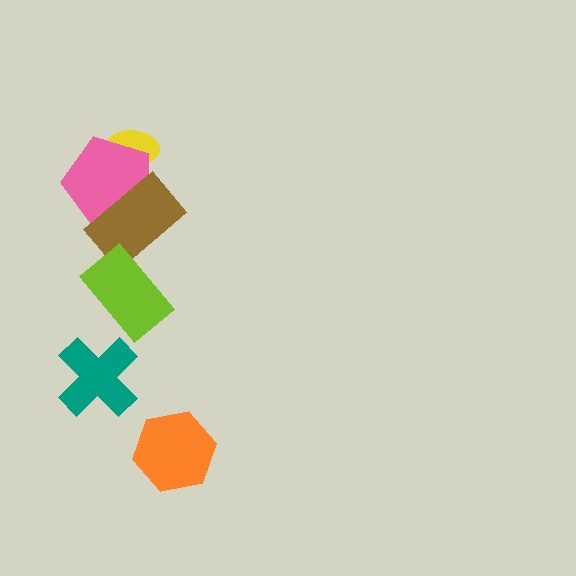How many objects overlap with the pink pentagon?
2 objects overlap with the pink pentagon.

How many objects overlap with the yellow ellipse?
1 object overlaps with the yellow ellipse.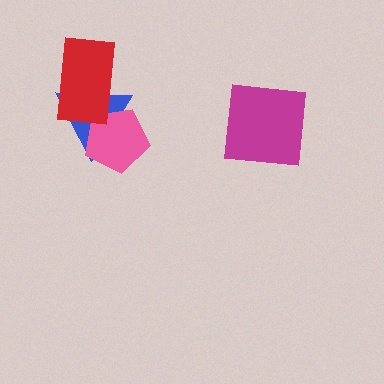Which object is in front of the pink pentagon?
The red rectangle is in front of the pink pentagon.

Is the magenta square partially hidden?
No, no other shape covers it.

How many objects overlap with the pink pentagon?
2 objects overlap with the pink pentagon.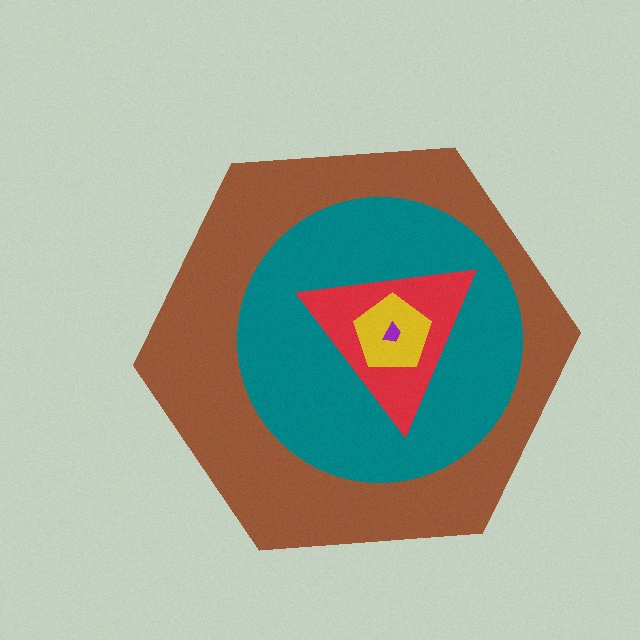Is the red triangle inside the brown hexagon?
Yes.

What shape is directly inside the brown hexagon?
The teal circle.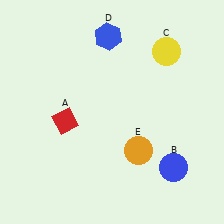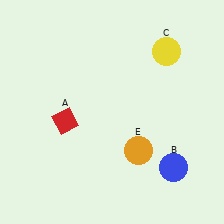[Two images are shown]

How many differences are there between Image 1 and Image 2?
There is 1 difference between the two images.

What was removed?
The blue hexagon (D) was removed in Image 2.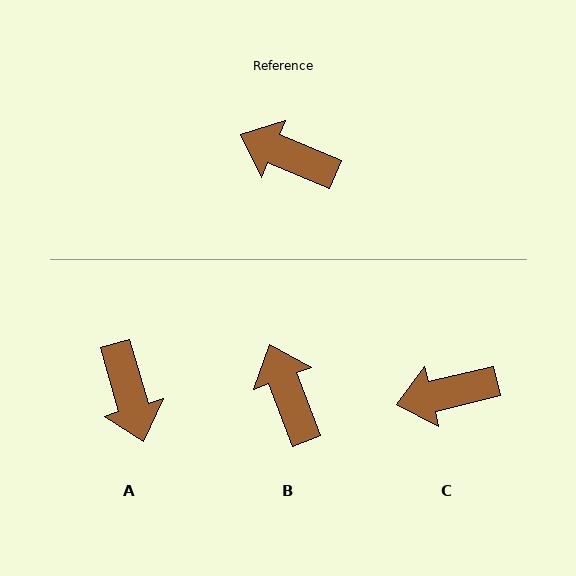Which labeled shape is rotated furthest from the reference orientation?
A, about 129 degrees away.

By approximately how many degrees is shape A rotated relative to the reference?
Approximately 129 degrees counter-clockwise.